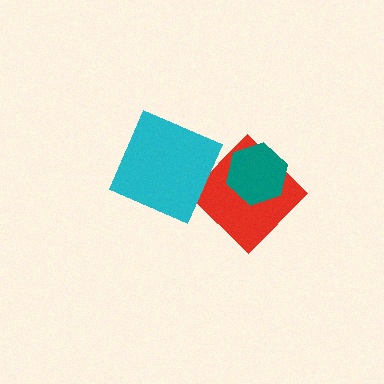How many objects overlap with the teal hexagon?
1 object overlaps with the teal hexagon.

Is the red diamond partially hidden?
Yes, it is partially covered by another shape.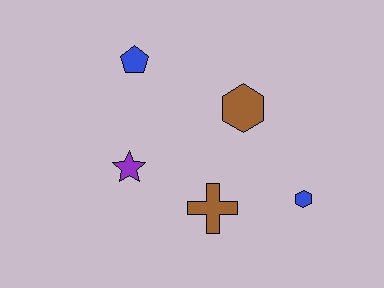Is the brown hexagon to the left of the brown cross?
No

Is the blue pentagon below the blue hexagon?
No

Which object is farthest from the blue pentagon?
The blue hexagon is farthest from the blue pentagon.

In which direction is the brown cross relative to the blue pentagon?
The brown cross is below the blue pentagon.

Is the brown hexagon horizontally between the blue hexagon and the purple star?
Yes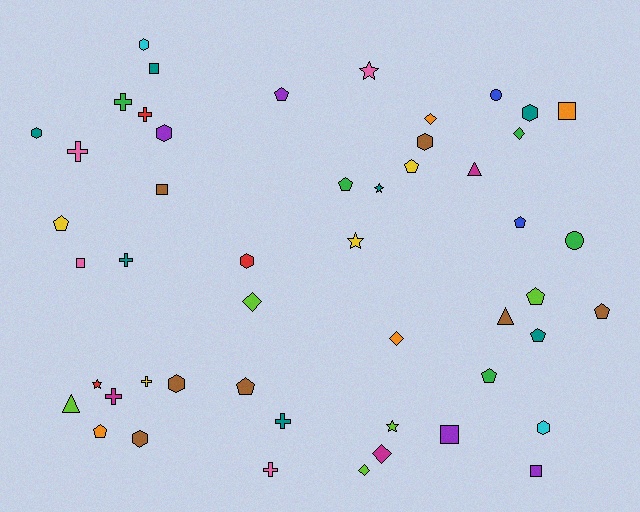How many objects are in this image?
There are 50 objects.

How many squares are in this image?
There are 6 squares.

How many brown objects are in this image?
There are 7 brown objects.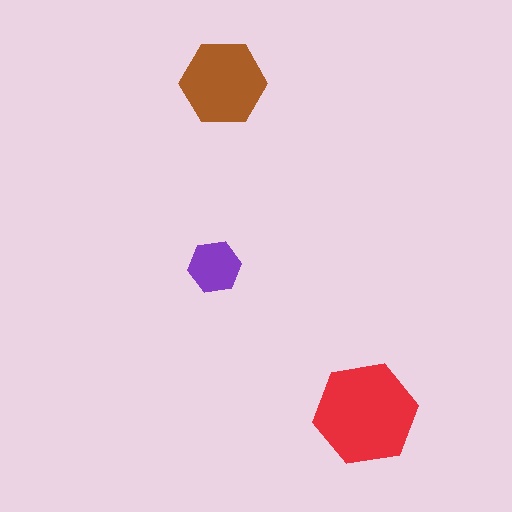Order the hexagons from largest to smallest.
the red one, the brown one, the purple one.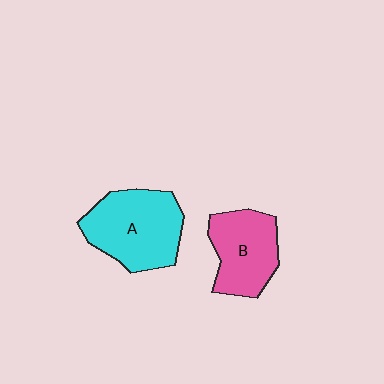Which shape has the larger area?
Shape A (cyan).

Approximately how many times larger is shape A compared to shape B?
Approximately 1.3 times.